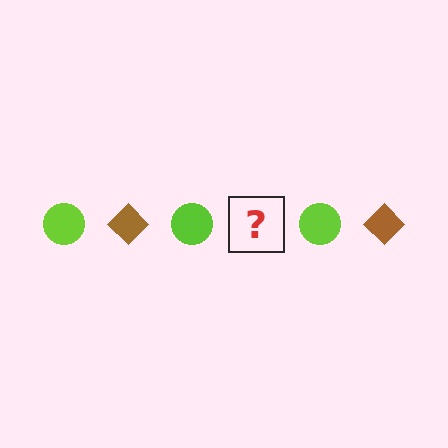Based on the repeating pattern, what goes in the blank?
The blank should be a brown diamond.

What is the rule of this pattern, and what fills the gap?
The rule is that the pattern alternates between lime circle and brown diamond. The gap should be filled with a brown diamond.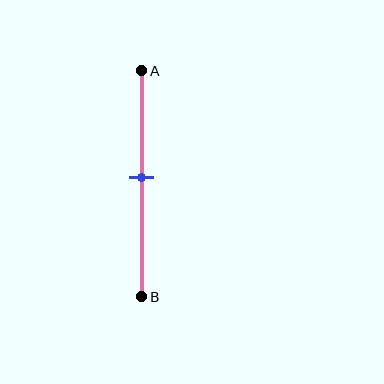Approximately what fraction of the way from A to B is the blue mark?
The blue mark is approximately 45% of the way from A to B.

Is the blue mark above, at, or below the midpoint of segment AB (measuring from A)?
The blue mark is approximately at the midpoint of segment AB.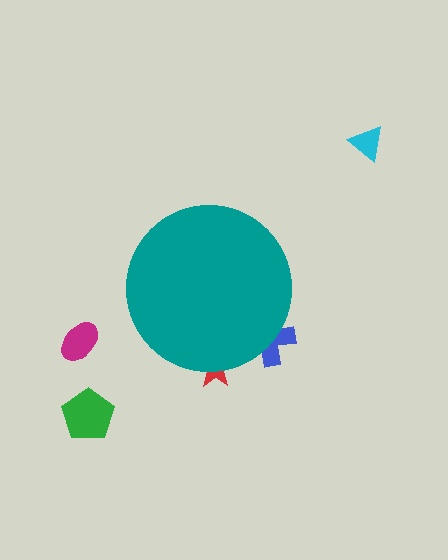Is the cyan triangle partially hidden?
No, the cyan triangle is fully visible.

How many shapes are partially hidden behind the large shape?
2 shapes are partially hidden.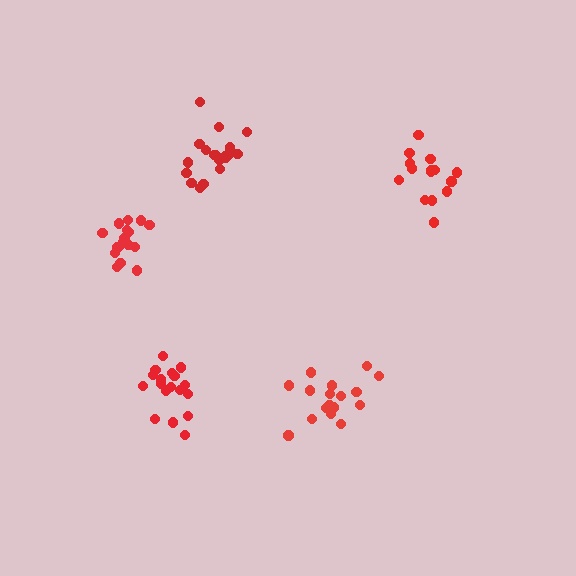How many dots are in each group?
Group 1: 18 dots, Group 2: 15 dots, Group 3: 18 dots, Group 4: 20 dots, Group 5: 17 dots (88 total).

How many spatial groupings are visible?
There are 5 spatial groupings.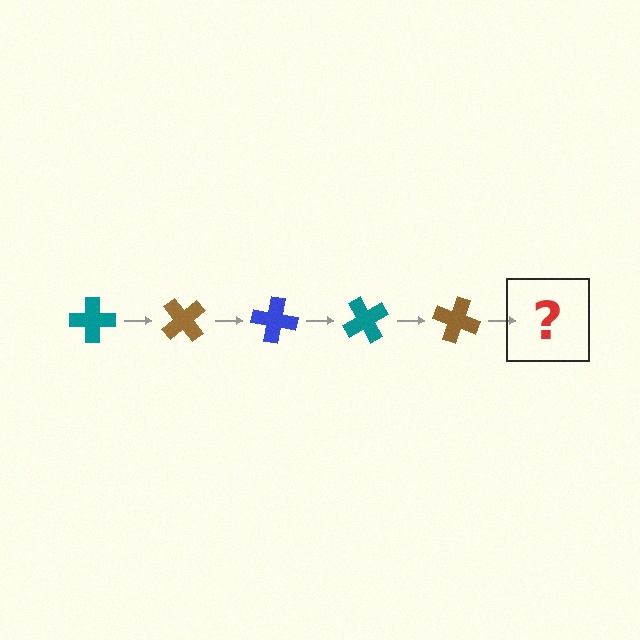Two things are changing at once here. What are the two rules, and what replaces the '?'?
The two rules are that it rotates 50 degrees each step and the color cycles through teal, brown, and blue. The '?' should be a blue cross, rotated 250 degrees from the start.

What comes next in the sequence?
The next element should be a blue cross, rotated 250 degrees from the start.